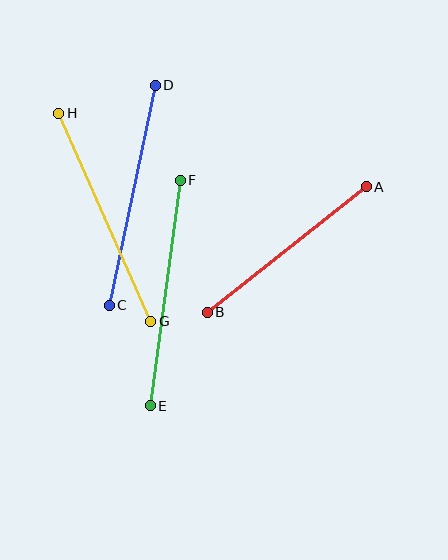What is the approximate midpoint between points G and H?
The midpoint is at approximately (105, 217) pixels.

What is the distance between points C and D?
The distance is approximately 225 pixels.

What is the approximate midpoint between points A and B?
The midpoint is at approximately (287, 249) pixels.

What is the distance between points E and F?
The distance is approximately 228 pixels.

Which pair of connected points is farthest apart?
Points E and F are farthest apart.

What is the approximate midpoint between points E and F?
The midpoint is at approximately (165, 293) pixels.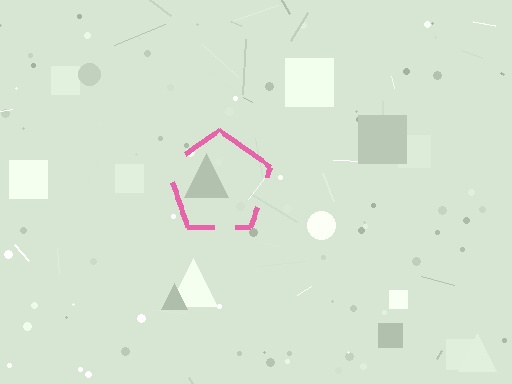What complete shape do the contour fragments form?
The contour fragments form a pentagon.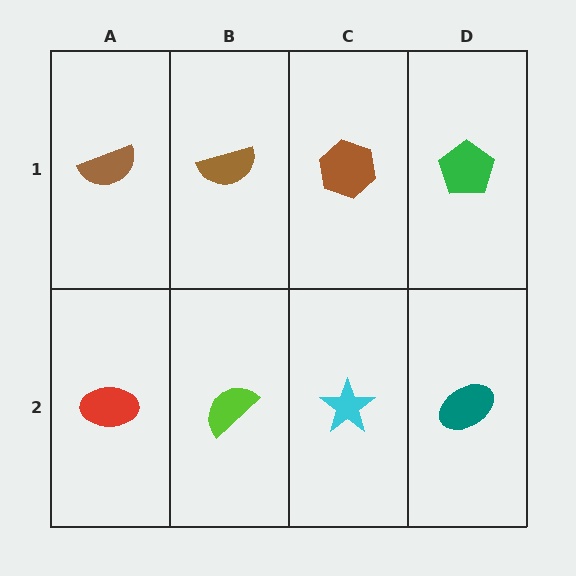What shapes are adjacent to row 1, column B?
A lime semicircle (row 2, column B), a brown semicircle (row 1, column A), a brown hexagon (row 1, column C).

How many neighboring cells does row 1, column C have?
3.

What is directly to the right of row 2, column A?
A lime semicircle.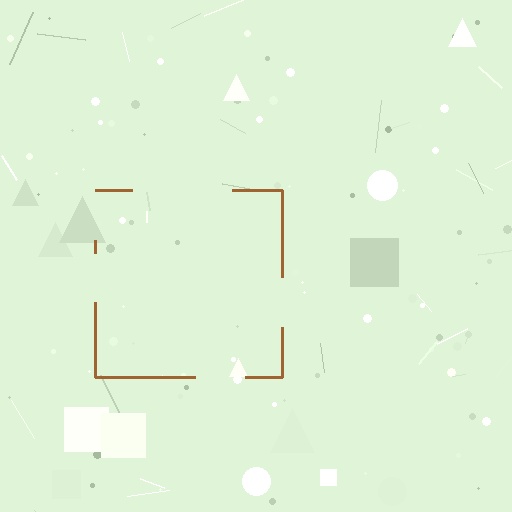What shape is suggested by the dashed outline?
The dashed outline suggests a square.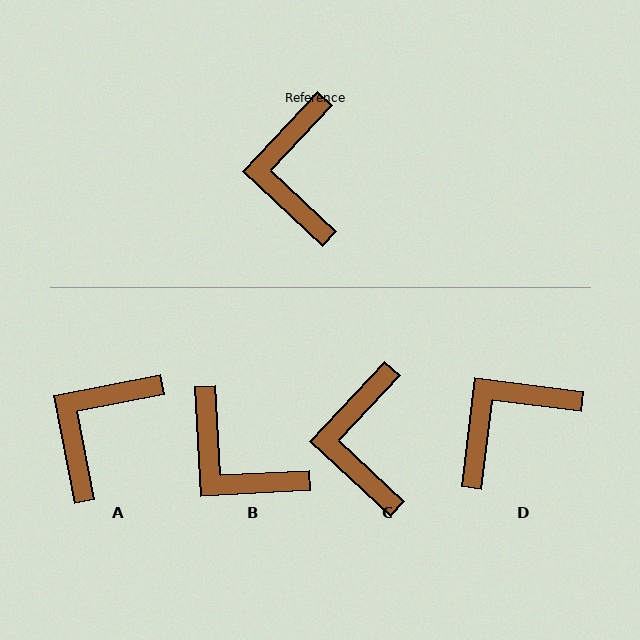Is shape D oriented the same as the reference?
No, it is off by about 54 degrees.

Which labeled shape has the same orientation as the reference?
C.